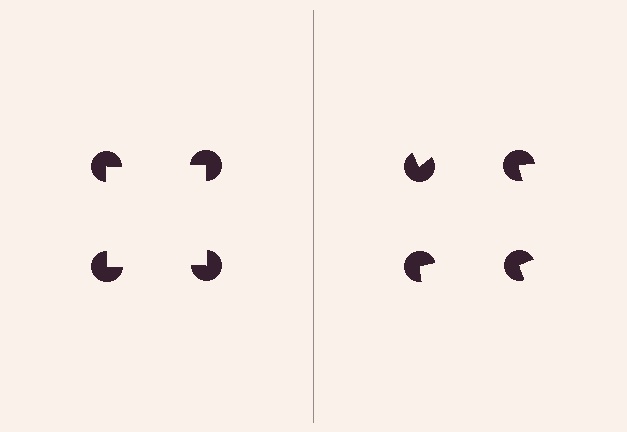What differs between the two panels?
The pac-man discs are positioned identically on both sides; only the wedge orientations differ. On the left they align to a square; on the right they are misaligned.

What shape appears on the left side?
An illusory square.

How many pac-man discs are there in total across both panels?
8 — 4 on each side.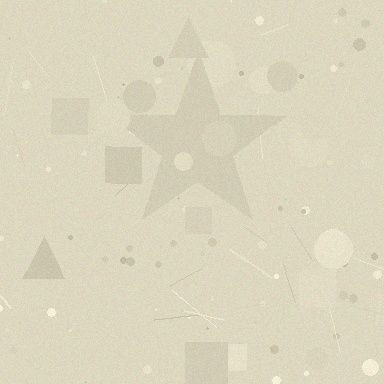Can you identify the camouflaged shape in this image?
The camouflaged shape is a star.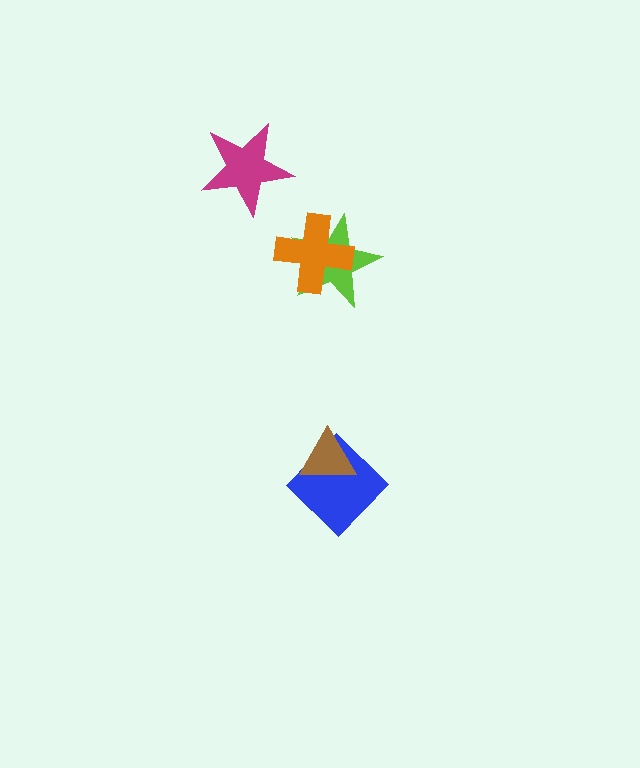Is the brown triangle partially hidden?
No, no other shape covers it.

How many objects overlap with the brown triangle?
1 object overlaps with the brown triangle.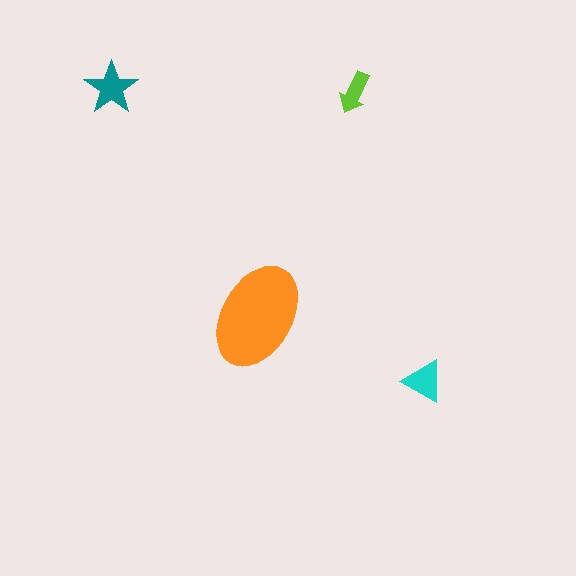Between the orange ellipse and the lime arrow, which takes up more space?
The orange ellipse.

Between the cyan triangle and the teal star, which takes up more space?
The teal star.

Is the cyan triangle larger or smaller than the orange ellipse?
Smaller.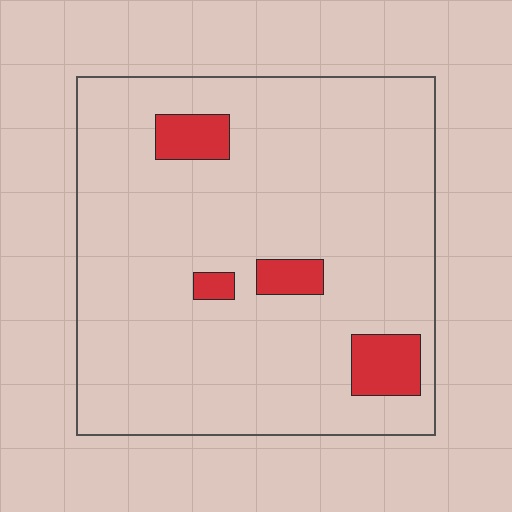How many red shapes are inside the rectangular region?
4.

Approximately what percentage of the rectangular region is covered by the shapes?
Approximately 10%.